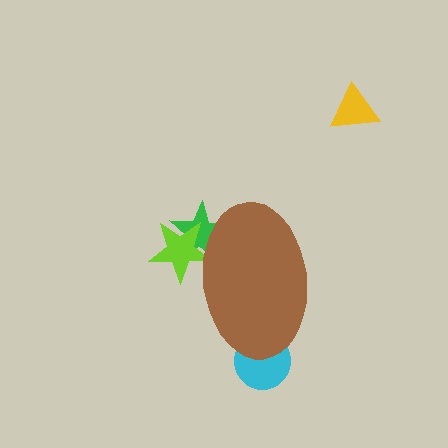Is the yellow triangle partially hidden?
No, the yellow triangle is fully visible.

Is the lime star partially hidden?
Yes, the lime star is partially hidden behind the brown ellipse.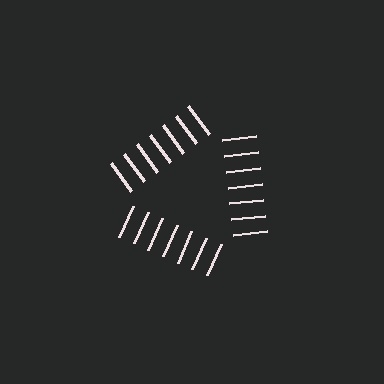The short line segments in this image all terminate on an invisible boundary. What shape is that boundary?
An illusory triangle — the line segments terminate on its edges but no continuous stroke is drawn.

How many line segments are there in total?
21 — 7 along each of the 3 edges.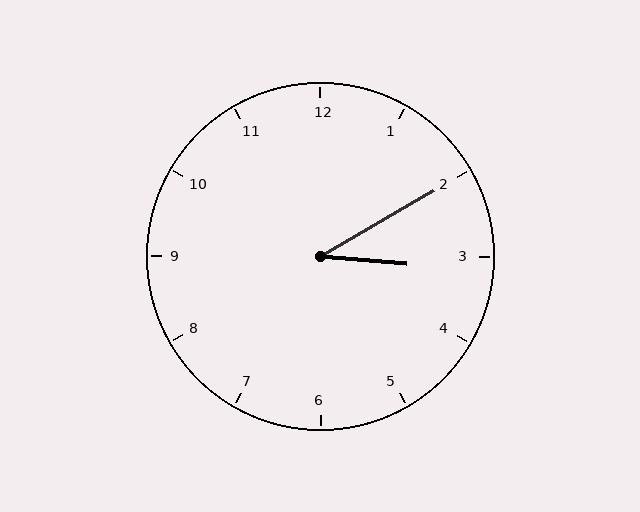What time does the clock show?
3:10.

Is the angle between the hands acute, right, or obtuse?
It is acute.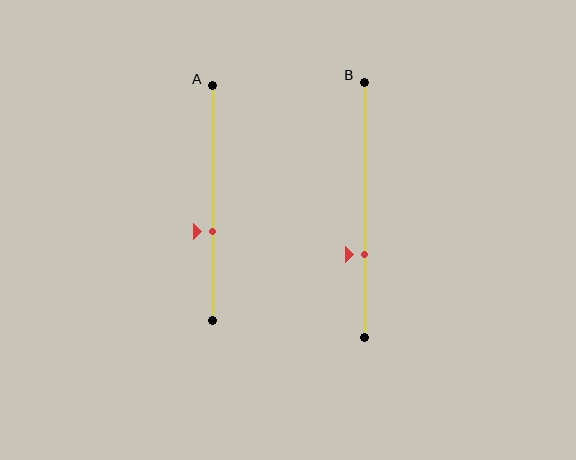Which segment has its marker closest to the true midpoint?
Segment A has its marker closest to the true midpoint.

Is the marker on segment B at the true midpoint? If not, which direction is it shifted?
No, the marker on segment B is shifted downward by about 18% of the segment length.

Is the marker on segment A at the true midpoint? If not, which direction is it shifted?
No, the marker on segment A is shifted downward by about 12% of the segment length.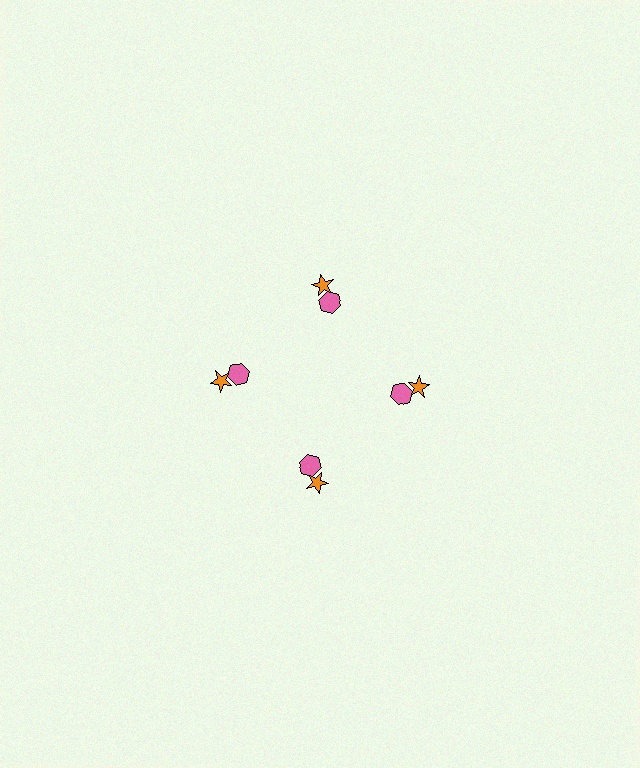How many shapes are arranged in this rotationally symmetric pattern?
There are 8 shapes, arranged in 4 groups of 2.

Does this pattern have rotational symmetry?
Yes, this pattern has 4-fold rotational symmetry. It looks the same after rotating 90 degrees around the center.